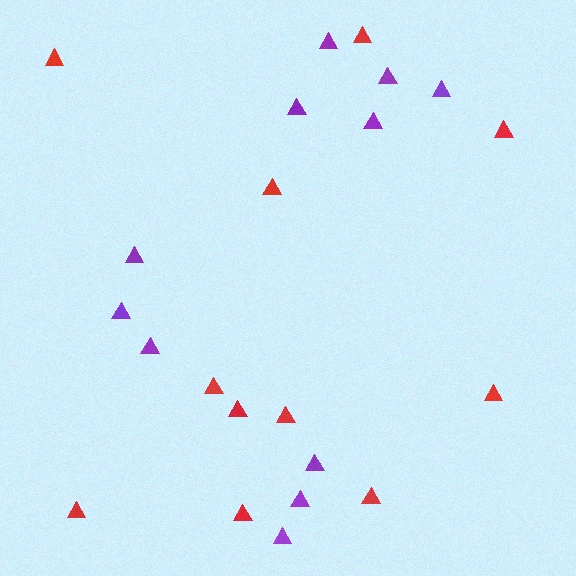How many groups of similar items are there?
There are 2 groups: one group of purple triangles (11) and one group of red triangles (11).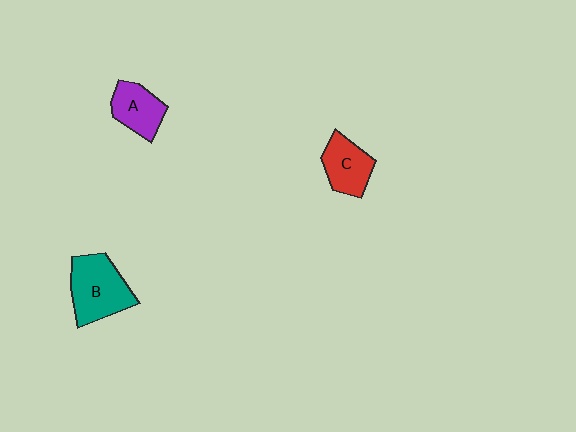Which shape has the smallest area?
Shape A (purple).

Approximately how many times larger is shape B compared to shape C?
Approximately 1.5 times.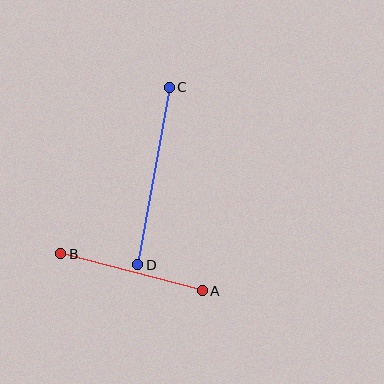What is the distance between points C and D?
The distance is approximately 180 pixels.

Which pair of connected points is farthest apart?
Points C and D are farthest apart.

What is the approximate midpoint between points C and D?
The midpoint is at approximately (154, 176) pixels.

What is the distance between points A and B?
The distance is approximately 146 pixels.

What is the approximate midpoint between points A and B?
The midpoint is at approximately (131, 272) pixels.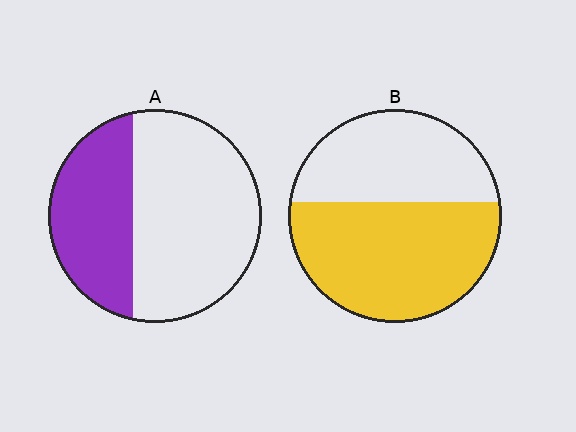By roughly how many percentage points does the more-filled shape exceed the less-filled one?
By roughly 20 percentage points (B over A).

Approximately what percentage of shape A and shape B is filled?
A is approximately 35% and B is approximately 60%.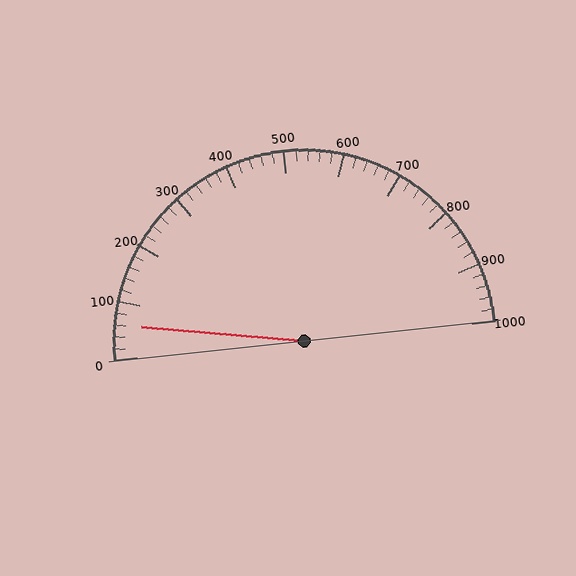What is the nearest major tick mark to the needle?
The nearest major tick mark is 100.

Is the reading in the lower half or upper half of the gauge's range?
The reading is in the lower half of the range (0 to 1000).